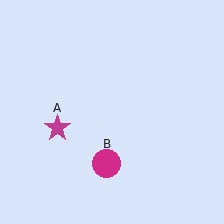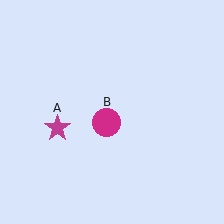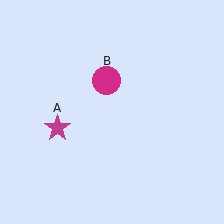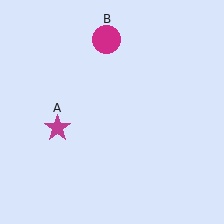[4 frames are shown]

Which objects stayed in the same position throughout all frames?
Magenta star (object A) remained stationary.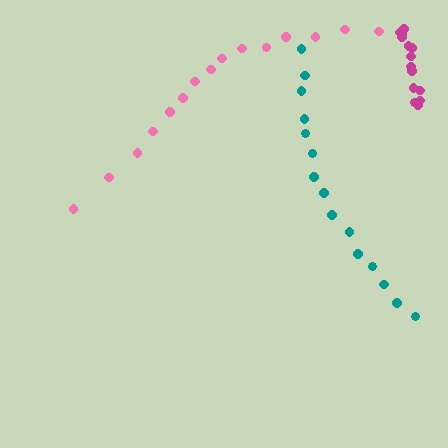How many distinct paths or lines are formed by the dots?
There are 3 distinct paths.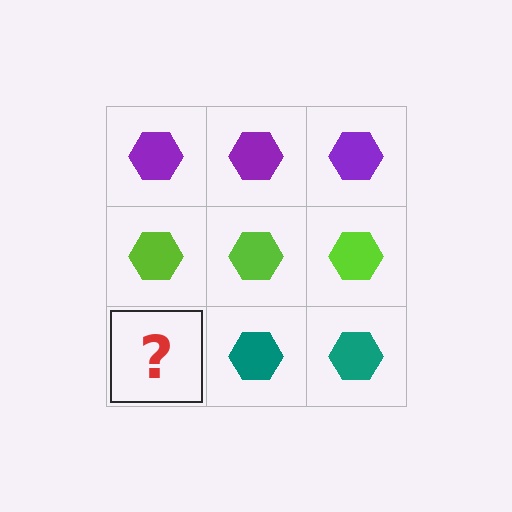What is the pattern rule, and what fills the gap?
The rule is that each row has a consistent color. The gap should be filled with a teal hexagon.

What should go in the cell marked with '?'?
The missing cell should contain a teal hexagon.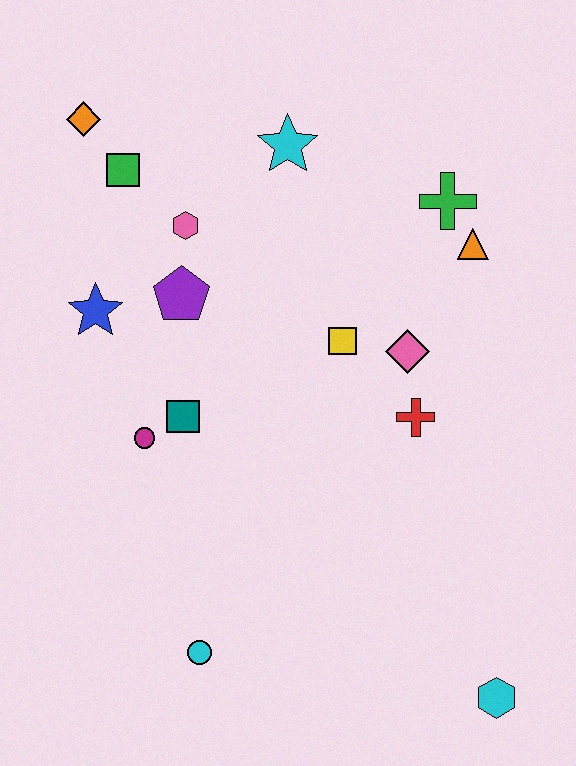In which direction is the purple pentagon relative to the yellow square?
The purple pentagon is to the left of the yellow square.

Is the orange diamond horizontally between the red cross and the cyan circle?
No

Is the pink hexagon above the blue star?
Yes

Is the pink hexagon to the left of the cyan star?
Yes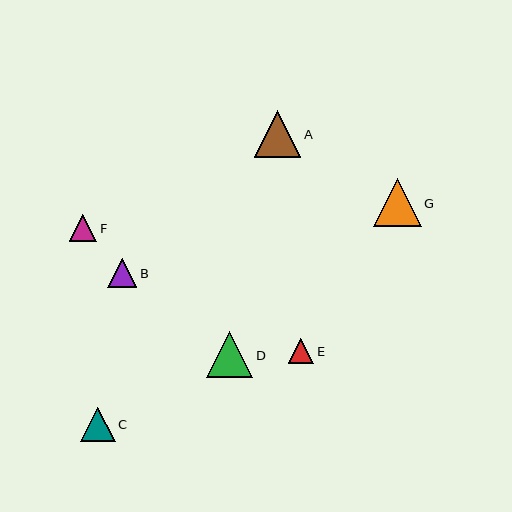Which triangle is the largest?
Triangle G is the largest with a size of approximately 48 pixels.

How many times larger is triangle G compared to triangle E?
Triangle G is approximately 1.9 times the size of triangle E.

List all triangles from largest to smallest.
From largest to smallest: G, A, D, C, B, F, E.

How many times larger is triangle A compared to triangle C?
Triangle A is approximately 1.3 times the size of triangle C.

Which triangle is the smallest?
Triangle E is the smallest with a size of approximately 25 pixels.